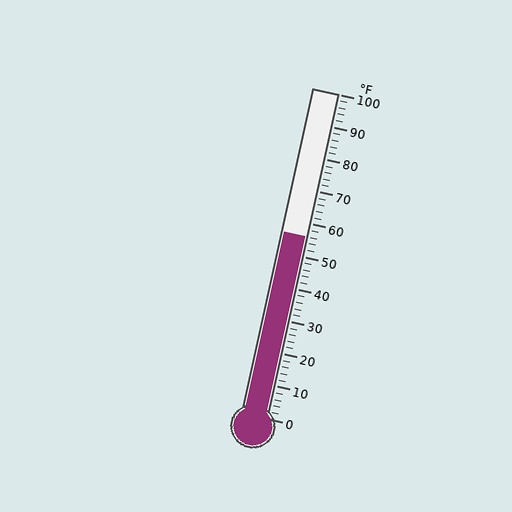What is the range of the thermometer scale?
The thermometer scale ranges from 0°F to 100°F.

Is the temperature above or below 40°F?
The temperature is above 40°F.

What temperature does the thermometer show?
The thermometer shows approximately 56°F.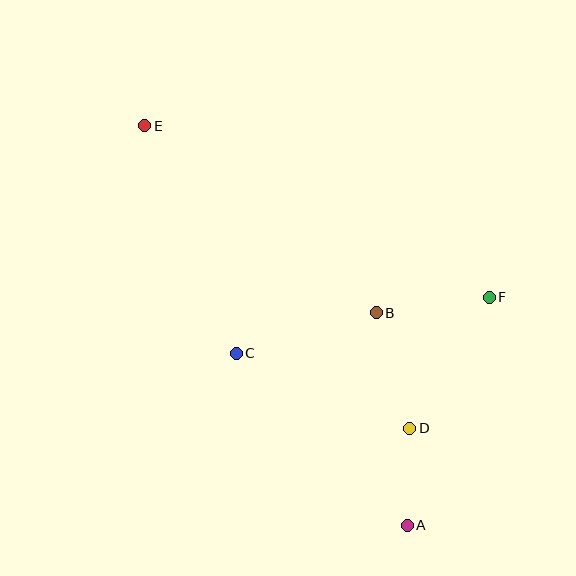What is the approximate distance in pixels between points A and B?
The distance between A and B is approximately 214 pixels.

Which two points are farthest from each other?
Points A and E are farthest from each other.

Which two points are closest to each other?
Points A and D are closest to each other.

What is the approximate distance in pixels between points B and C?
The distance between B and C is approximately 146 pixels.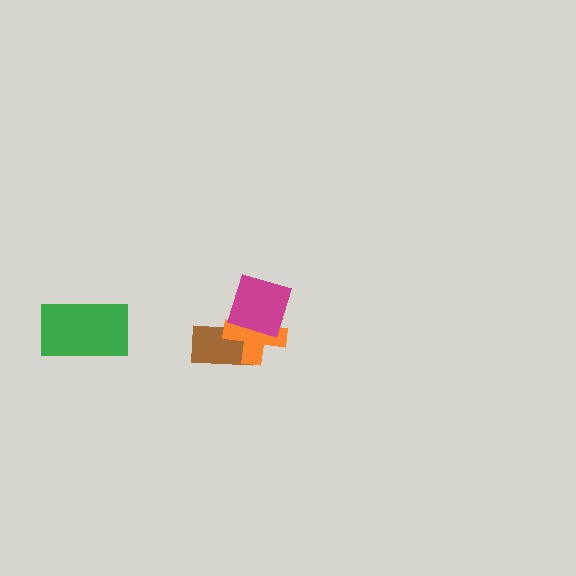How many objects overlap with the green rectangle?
0 objects overlap with the green rectangle.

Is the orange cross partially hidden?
Yes, it is partially covered by another shape.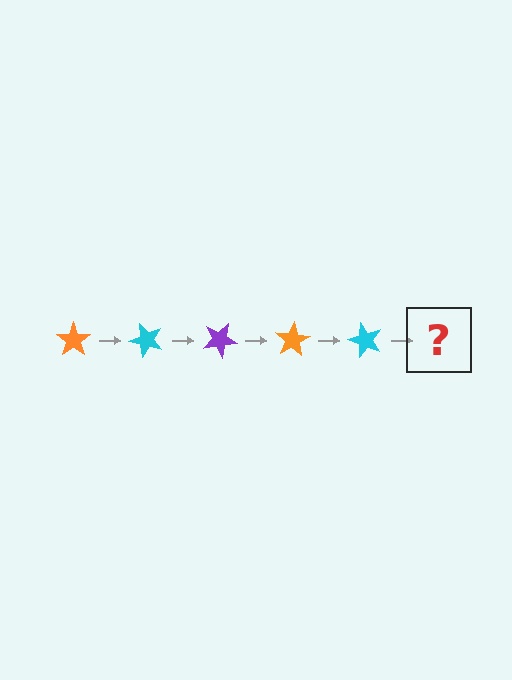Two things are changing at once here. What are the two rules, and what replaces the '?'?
The two rules are that it rotates 50 degrees each step and the color cycles through orange, cyan, and purple. The '?' should be a purple star, rotated 250 degrees from the start.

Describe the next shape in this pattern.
It should be a purple star, rotated 250 degrees from the start.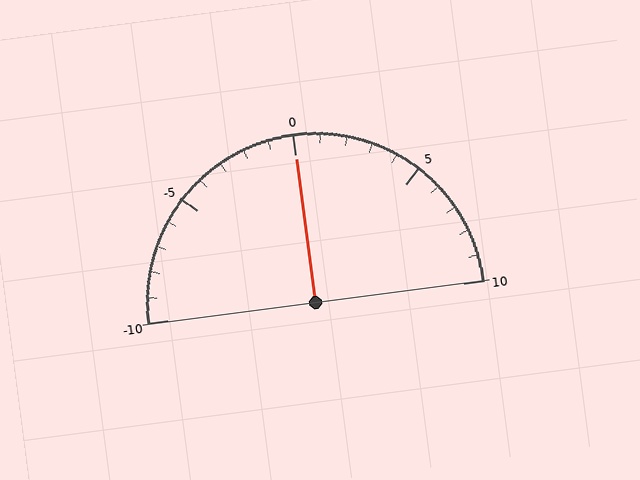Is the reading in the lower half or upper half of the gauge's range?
The reading is in the upper half of the range (-10 to 10).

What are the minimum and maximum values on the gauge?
The gauge ranges from -10 to 10.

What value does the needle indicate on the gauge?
The needle indicates approximately 0.